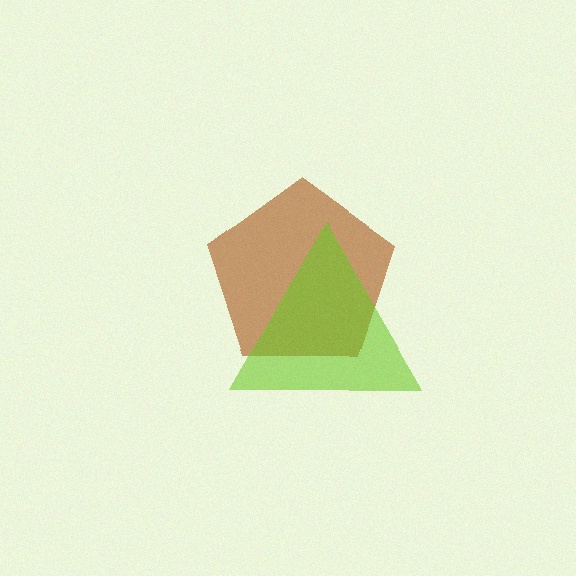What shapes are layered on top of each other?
The layered shapes are: a brown pentagon, a lime triangle.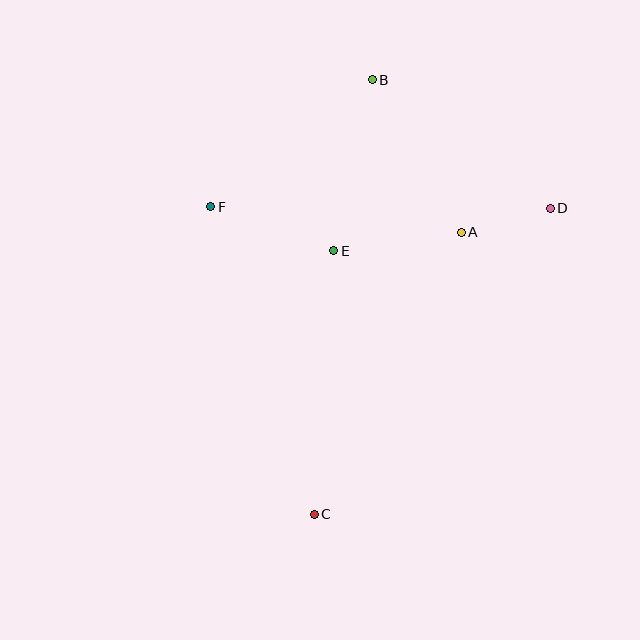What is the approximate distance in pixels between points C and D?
The distance between C and D is approximately 387 pixels.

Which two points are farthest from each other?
Points B and C are farthest from each other.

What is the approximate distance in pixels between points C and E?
The distance between C and E is approximately 264 pixels.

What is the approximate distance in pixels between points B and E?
The distance between B and E is approximately 176 pixels.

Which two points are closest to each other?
Points A and D are closest to each other.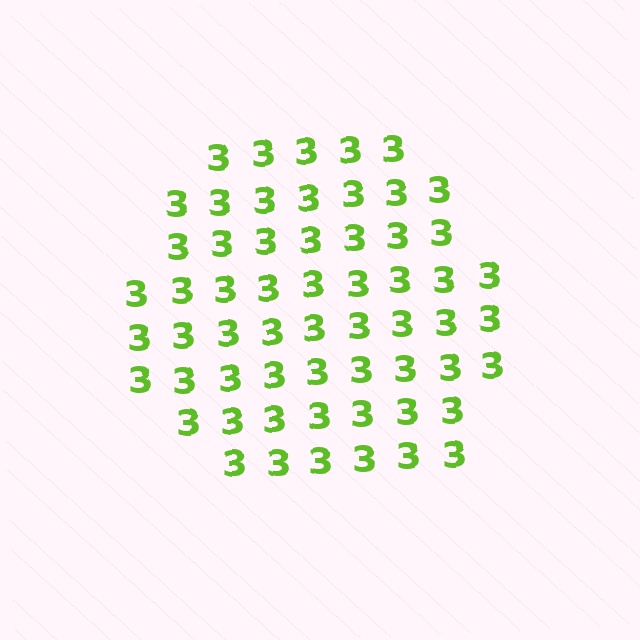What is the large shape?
The large shape is a hexagon.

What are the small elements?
The small elements are digit 3's.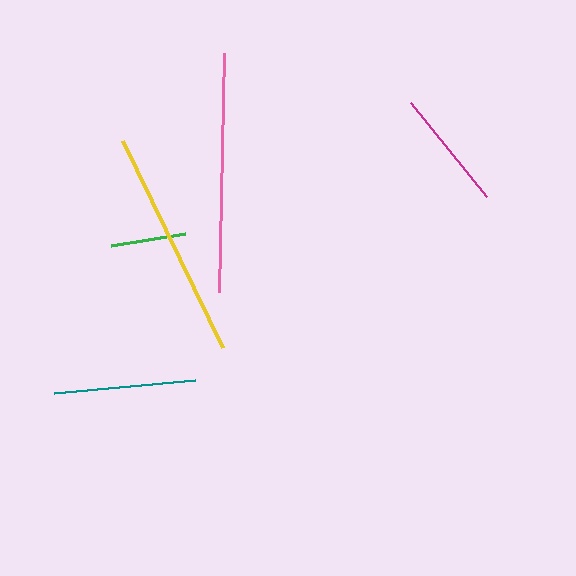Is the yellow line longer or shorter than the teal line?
The yellow line is longer than the teal line.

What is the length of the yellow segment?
The yellow segment is approximately 230 pixels long.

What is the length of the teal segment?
The teal segment is approximately 142 pixels long.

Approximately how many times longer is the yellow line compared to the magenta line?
The yellow line is approximately 1.9 times the length of the magenta line.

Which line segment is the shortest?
The green line is the shortest at approximately 75 pixels.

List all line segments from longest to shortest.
From longest to shortest: pink, yellow, teal, magenta, green.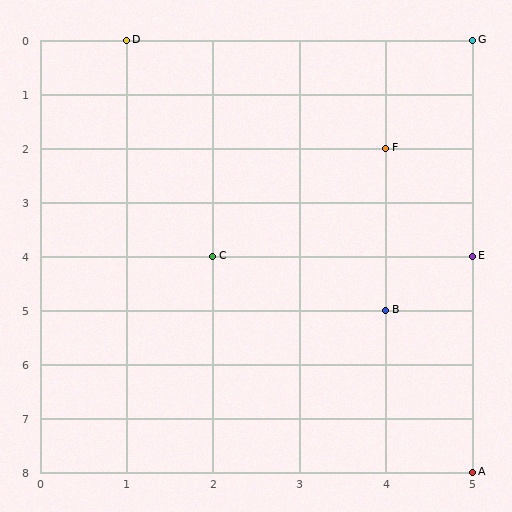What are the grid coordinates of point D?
Point D is at grid coordinates (1, 0).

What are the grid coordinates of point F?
Point F is at grid coordinates (4, 2).